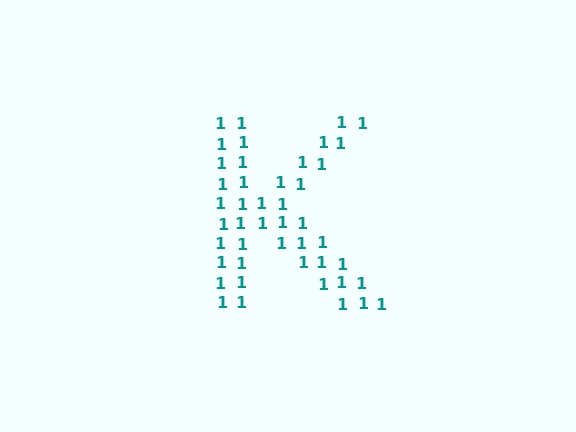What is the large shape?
The large shape is the letter K.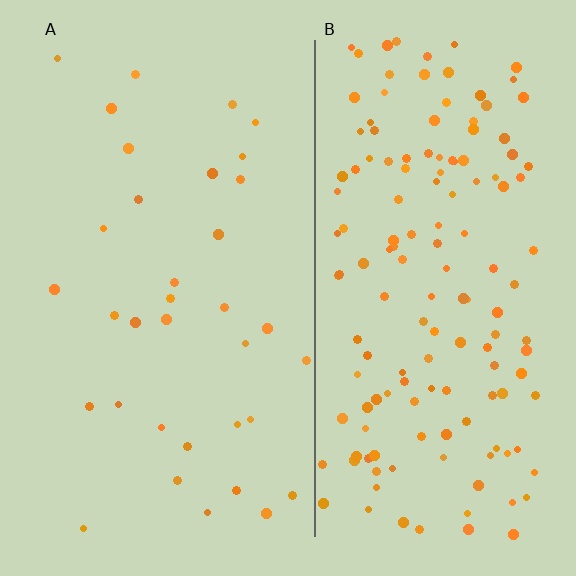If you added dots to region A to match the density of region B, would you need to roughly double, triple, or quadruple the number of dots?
Approximately quadruple.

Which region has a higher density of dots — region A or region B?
B (the right).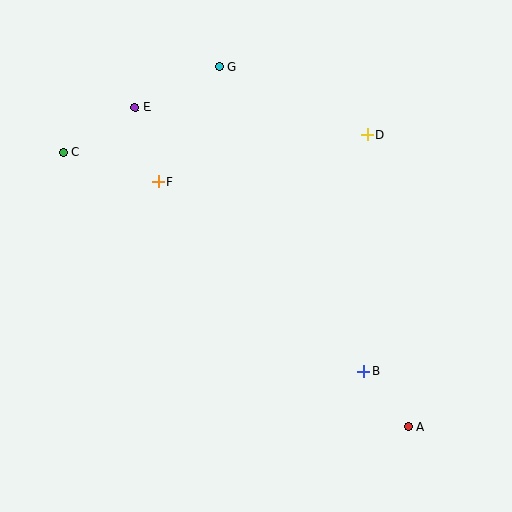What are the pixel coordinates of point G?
Point G is at (219, 67).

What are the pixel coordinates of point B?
Point B is at (364, 371).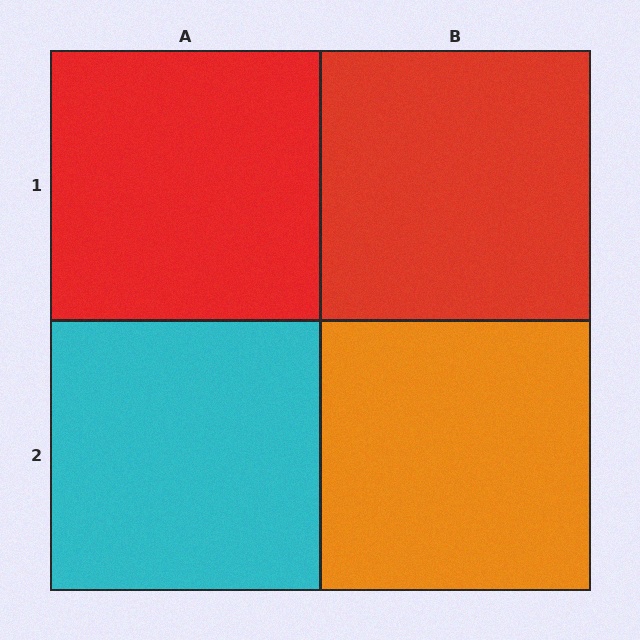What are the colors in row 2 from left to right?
Cyan, orange.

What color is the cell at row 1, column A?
Red.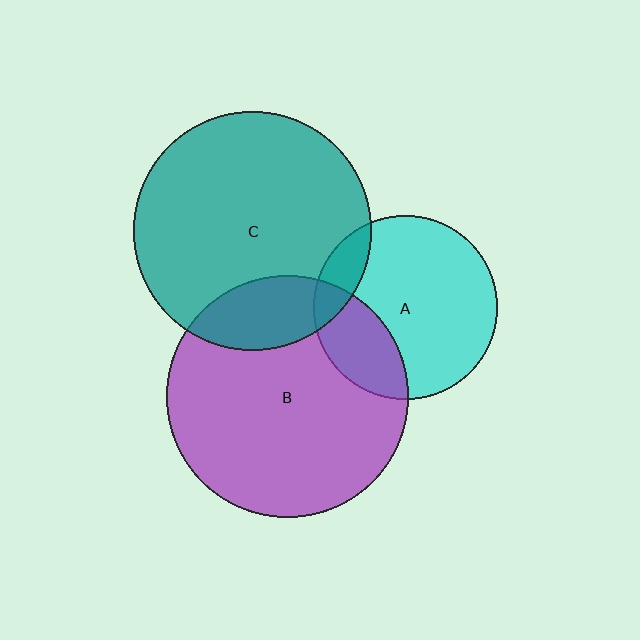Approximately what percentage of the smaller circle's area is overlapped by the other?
Approximately 20%.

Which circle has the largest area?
Circle B (purple).